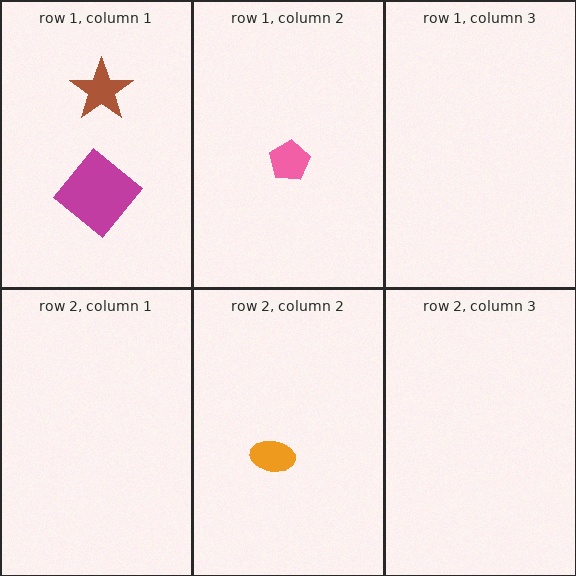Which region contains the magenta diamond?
The row 1, column 1 region.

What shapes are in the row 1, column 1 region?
The magenta diamond, the brown star.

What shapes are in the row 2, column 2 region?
The orange ellipse.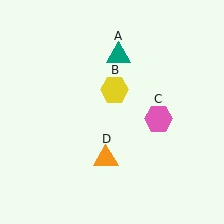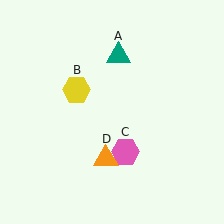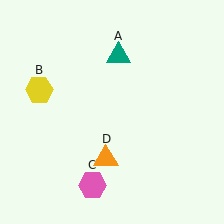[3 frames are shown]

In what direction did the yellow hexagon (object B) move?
The yellow hexagon (object B) moved left.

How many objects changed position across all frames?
2 objects changed position: yellow hexagon (object B), pink hexagon (object C).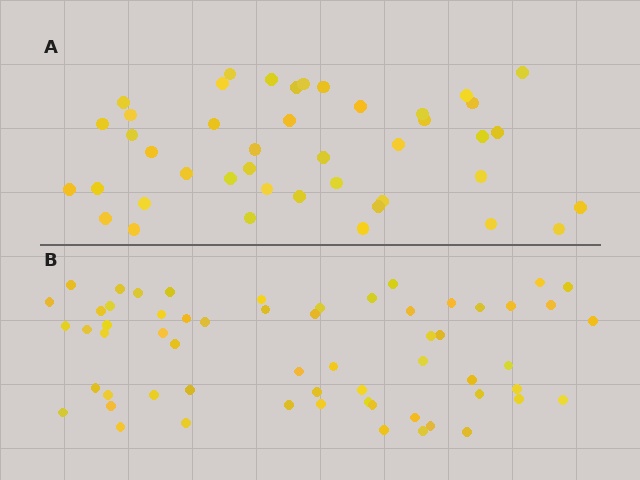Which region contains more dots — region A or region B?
Region B (the bottom region) has more dots.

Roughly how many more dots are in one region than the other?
Region B has approximately 15 more dots than region A.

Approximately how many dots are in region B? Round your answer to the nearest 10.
About 60 dots.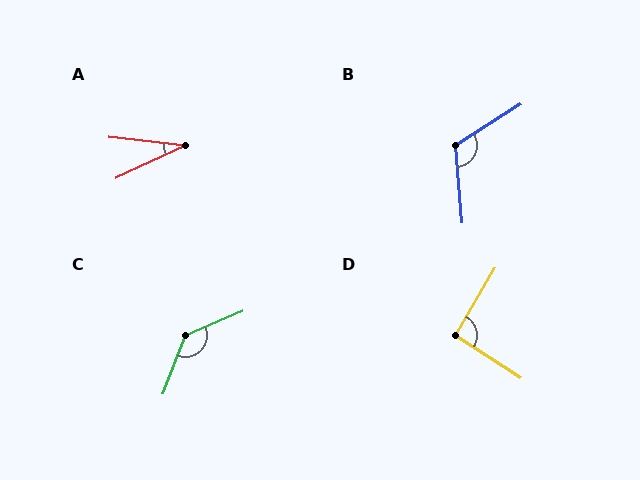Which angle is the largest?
C, at approximately 135 degrees.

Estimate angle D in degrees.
Approximately 93 degrees.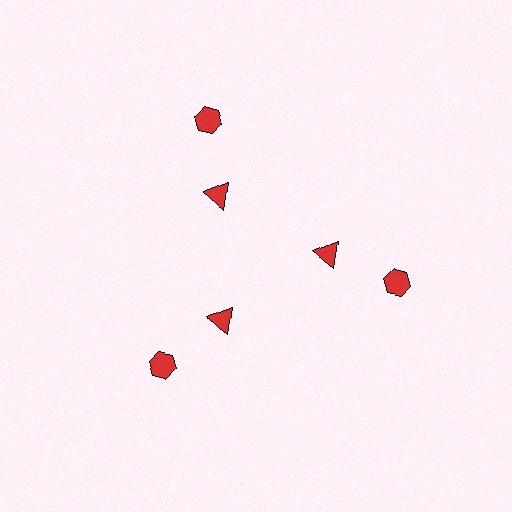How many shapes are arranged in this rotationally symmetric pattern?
There are 6 shapes, arranged in 3 groups of 2.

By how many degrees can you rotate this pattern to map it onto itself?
The pattern maps onto itself every 120 degrees of rotation.